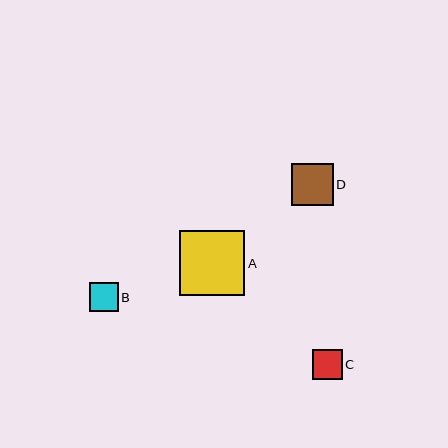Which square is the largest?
Square A is the largest with a size of approximately 65 pixels.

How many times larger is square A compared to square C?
Square A is approximately 2.2 times the size of square C.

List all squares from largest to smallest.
From largest to smallest: A, D, C, B.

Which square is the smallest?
Square B is the smallest with a size of approximately 29 pixels.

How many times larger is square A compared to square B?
Square A is approximately 2.2 times the size of square B.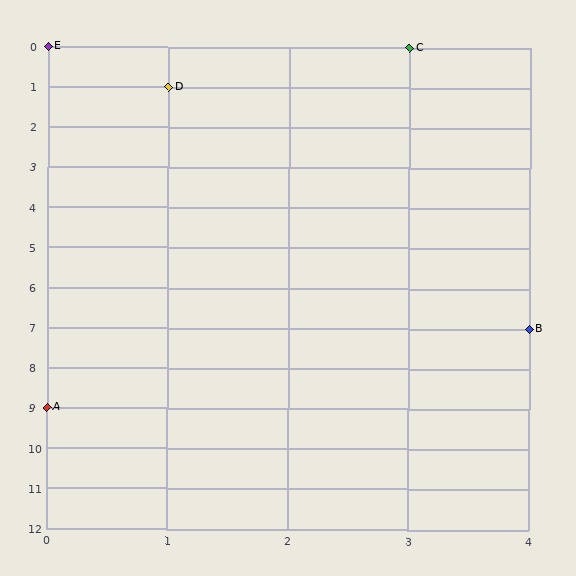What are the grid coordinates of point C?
Point C is at grid coordinates (3, 0).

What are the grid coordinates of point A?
Point A is at grid coordinates (0, 9).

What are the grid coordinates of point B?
Point B is at grid coordinates (4, 7).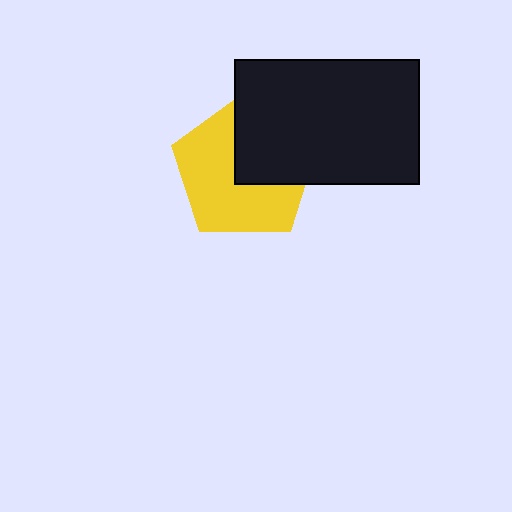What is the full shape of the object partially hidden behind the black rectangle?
The partially hidden object is a yellow pentagon.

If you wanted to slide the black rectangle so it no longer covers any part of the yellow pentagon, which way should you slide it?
Slide it toward the upper-right — that is the most direct way to separate the two shapes.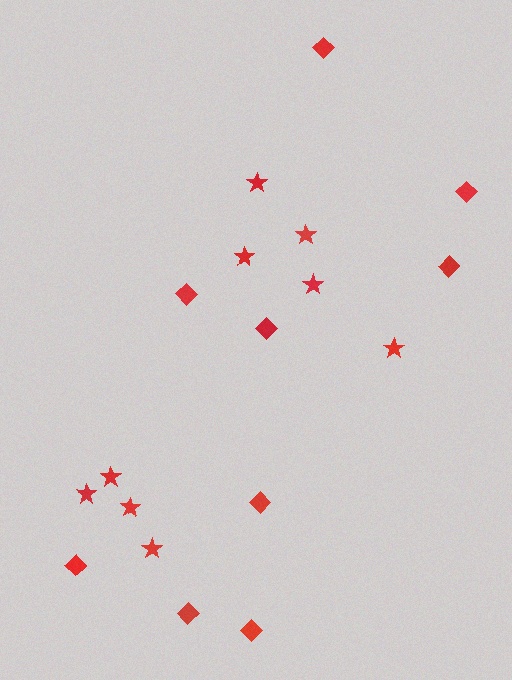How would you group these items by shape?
There are 2 groups: one group of diamonds (9) and one group of stars (9).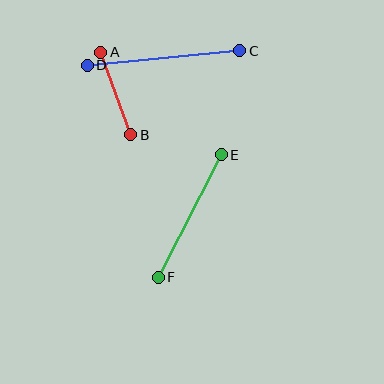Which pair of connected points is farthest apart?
Points C and D are farthest apart.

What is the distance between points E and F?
The distance is approximately 138 pixels.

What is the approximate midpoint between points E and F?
The midpoint is at approximately (190, 216) pixels.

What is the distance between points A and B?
The distance is approximately 88 pixels.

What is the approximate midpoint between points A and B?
The midpoint is at approximately (116, 93) pixels.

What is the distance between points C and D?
The distance is approximately 153 pixels.